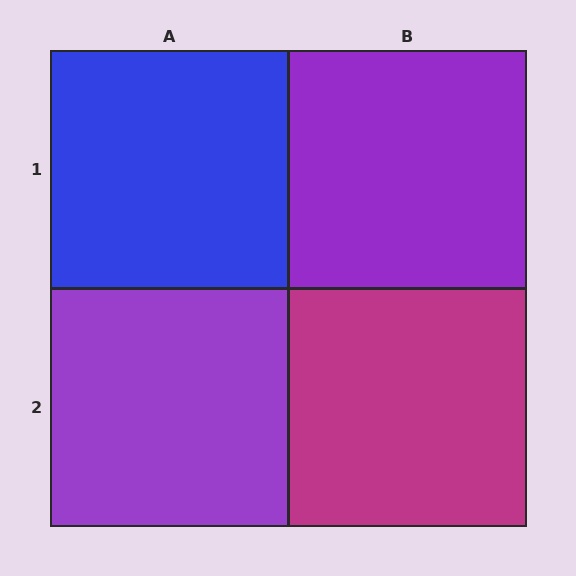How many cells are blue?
1 cell is blue.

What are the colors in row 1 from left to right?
Blue, purple.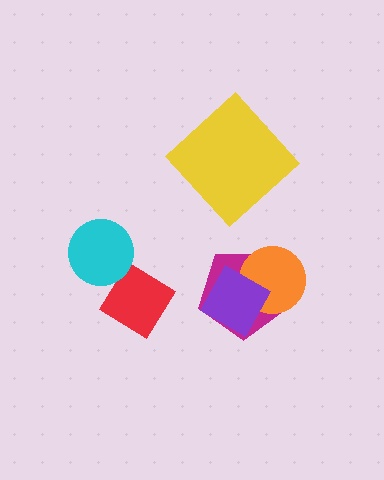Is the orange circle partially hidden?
Yes, it is partially covered by another shape.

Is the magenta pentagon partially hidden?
Yes, it is partially covered by another shape.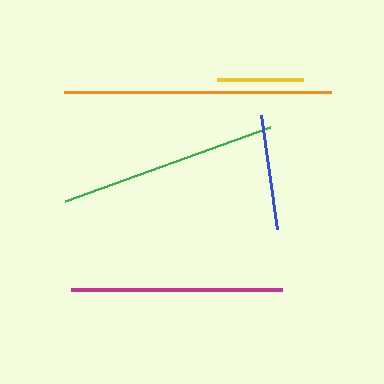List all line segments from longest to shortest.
From longest to shortest: orange, green, magenta, blue, yellow.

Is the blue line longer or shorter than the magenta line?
The magenta line is longer than the blue line.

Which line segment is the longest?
The orange line is the longest at approximately 268 pixels.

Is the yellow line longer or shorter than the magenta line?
The magenta line is longer than the yellow line.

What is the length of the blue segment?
The blue segment is approximately 115 pixels long.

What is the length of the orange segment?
The orange segment is approximately 268 pixels long.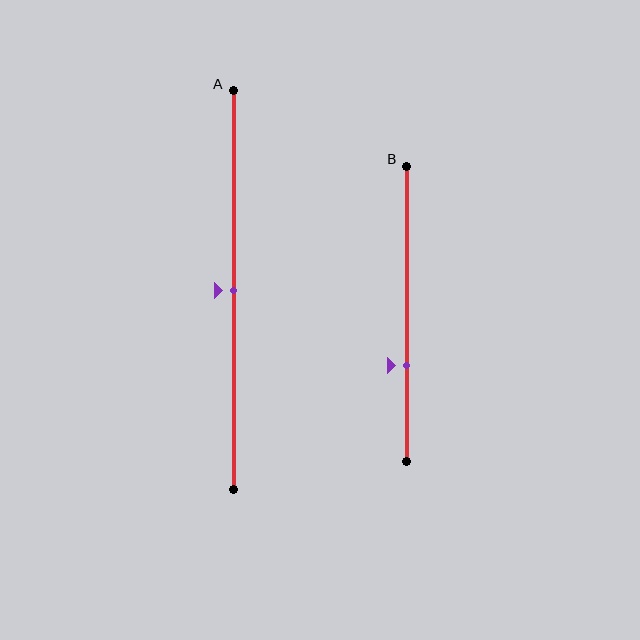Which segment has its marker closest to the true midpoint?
Segment A has its marker closest to the true midpoint.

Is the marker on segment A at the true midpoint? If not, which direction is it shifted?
Yes, the marker on segment A is at the true midpoint.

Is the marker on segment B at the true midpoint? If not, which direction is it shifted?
No, the marker on segment B is shifted downward by about 17% of the segment length.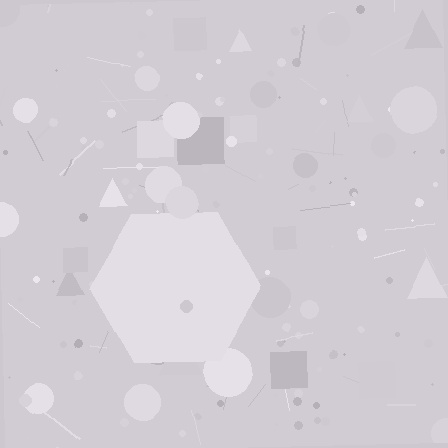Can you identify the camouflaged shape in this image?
The camouflaged shape is a hexagon.